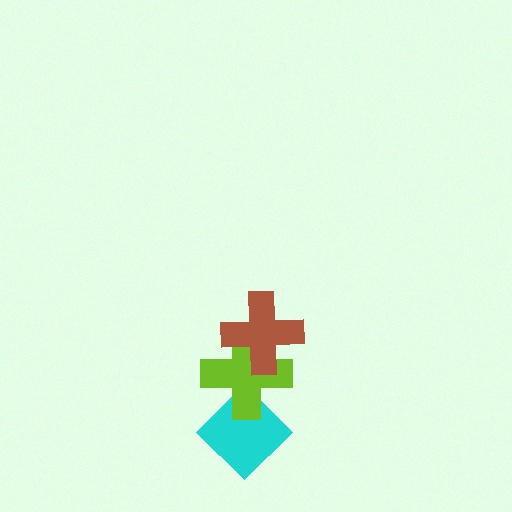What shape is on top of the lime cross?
The brown cross is on top of the lime cross.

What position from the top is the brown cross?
The brown cross is 1st from the top.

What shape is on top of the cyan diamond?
The lime cross is on top of the cyan diamond.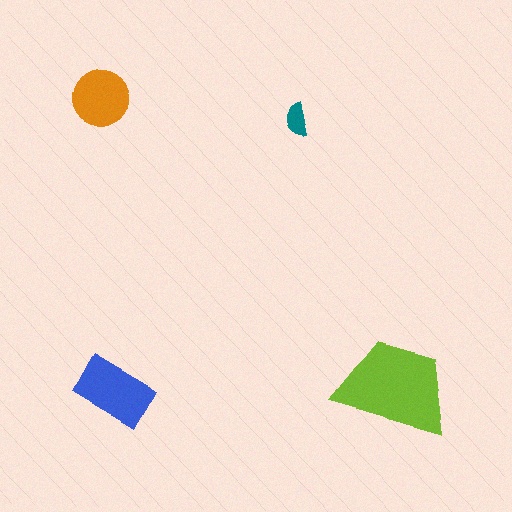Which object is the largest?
The lime trapezoid.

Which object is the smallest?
The teal semicircle.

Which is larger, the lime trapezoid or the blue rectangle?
The lime trapezoid.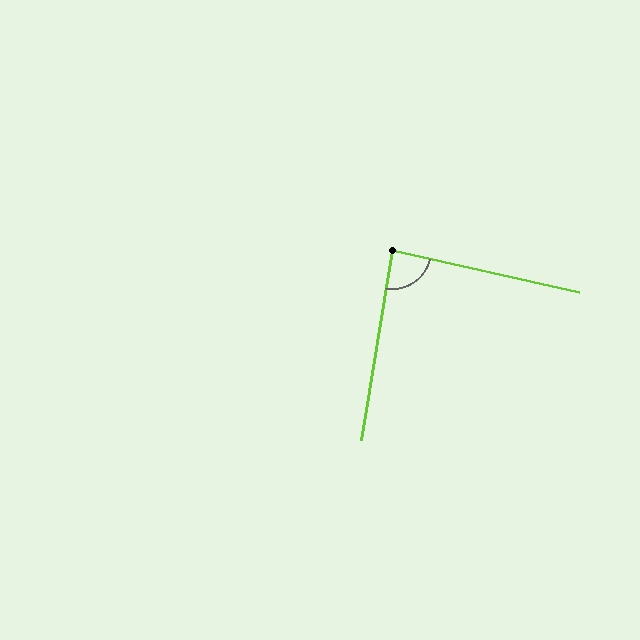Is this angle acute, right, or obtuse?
It is approximately a right angle.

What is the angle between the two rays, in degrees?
Approximately 87 degrees.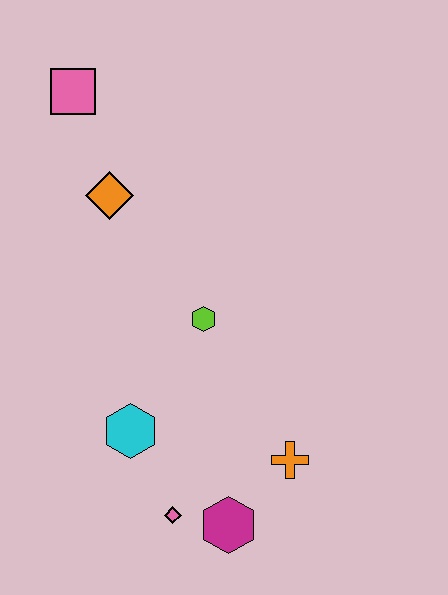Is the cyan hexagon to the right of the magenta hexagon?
No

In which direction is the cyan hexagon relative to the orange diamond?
The cyan hexagon is below the orange diamond.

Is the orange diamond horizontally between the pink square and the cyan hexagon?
Yes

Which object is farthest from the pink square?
The magenta hexagon is farthest from the pink square.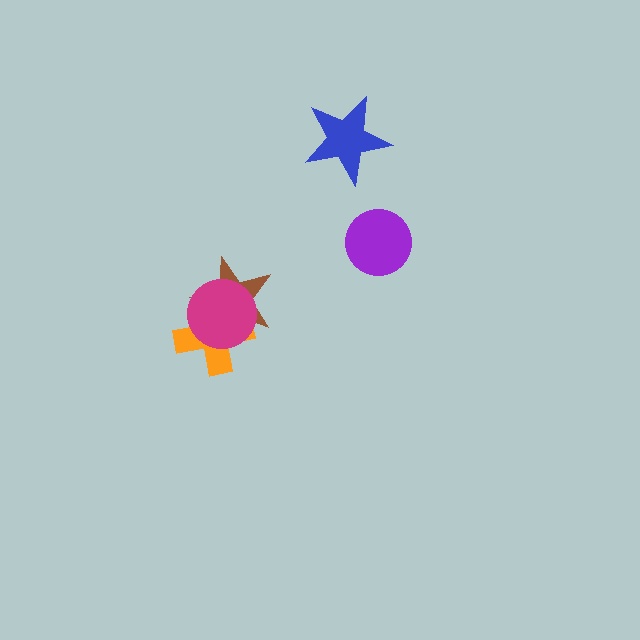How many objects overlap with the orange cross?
2 objects overlap with the orange cross.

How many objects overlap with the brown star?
2 objects overlap with the brown star.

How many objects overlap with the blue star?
0 objects overlap with the blue star.